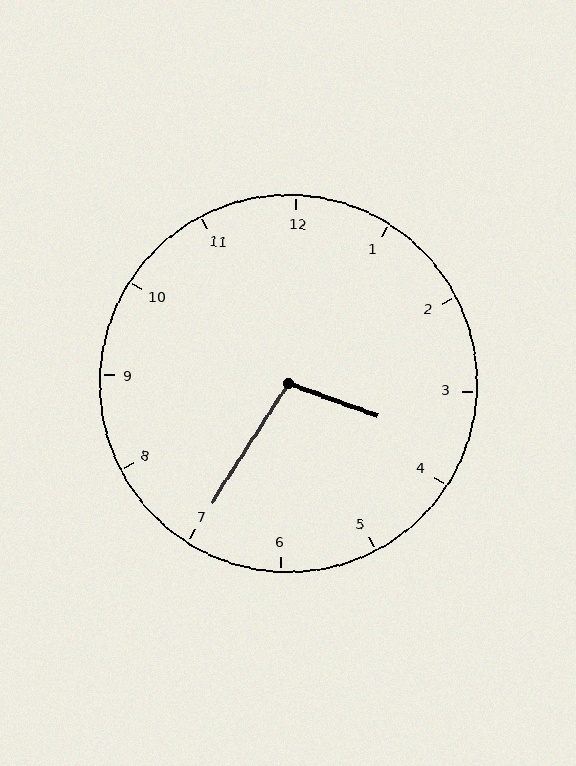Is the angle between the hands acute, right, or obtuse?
It is obtuse.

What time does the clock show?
3:35.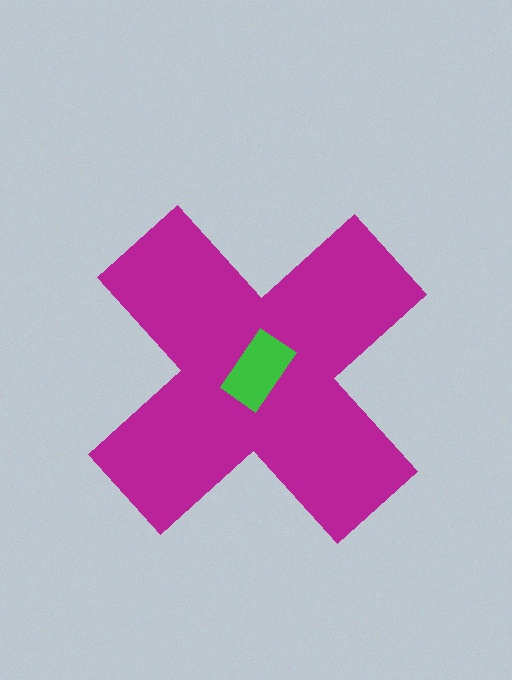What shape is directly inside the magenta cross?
The green rectangle.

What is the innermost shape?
The green rectangle.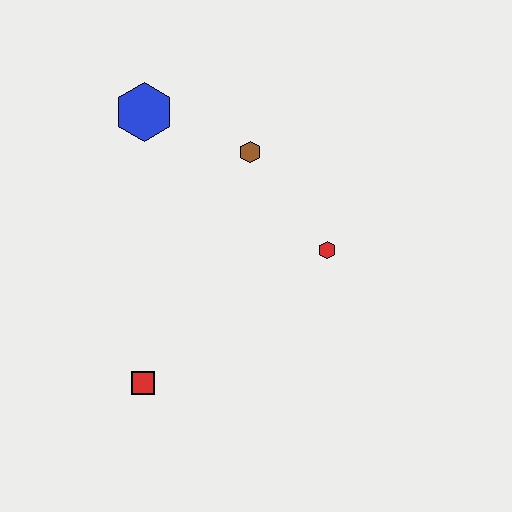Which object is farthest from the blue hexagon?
The red square is farthest from the blue hexagon.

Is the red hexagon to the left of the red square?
No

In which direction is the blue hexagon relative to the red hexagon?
The blue hexagon is to the left of the red hexagon.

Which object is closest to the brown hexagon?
The blue hexagon is closest to the brown hexagon.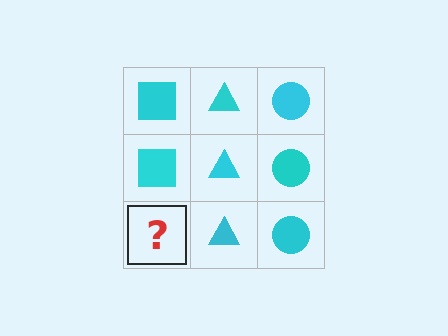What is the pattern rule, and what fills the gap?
The rule is that each column has a consistent shape. The gap should be filled with a cyan square.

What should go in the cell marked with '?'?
The missing cell should contain a cyan square.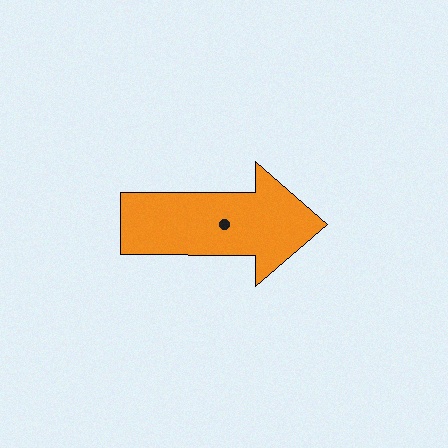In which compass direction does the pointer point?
East.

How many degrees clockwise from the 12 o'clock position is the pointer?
Approximately 90 degrees.